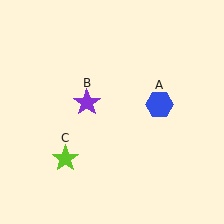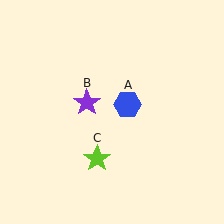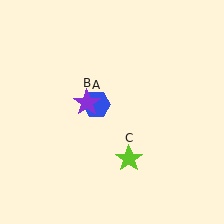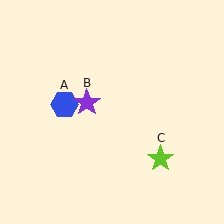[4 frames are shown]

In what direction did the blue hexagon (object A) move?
The blue hexagon (object A) moved left.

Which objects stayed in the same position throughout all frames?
Purple star (object B) remained stationary.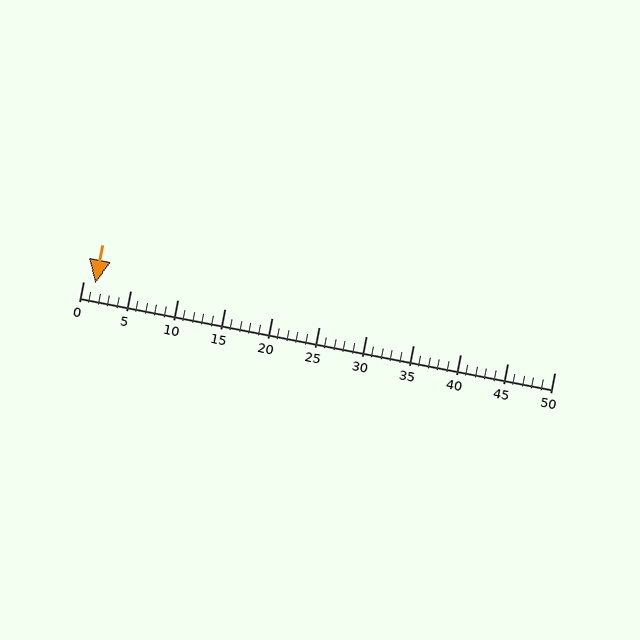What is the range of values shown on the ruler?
The ruler shows values from 0 to 50.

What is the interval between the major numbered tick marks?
The major tick marks are spaced 5 units apart.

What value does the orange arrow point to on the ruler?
The orange arrow points to approximately 1.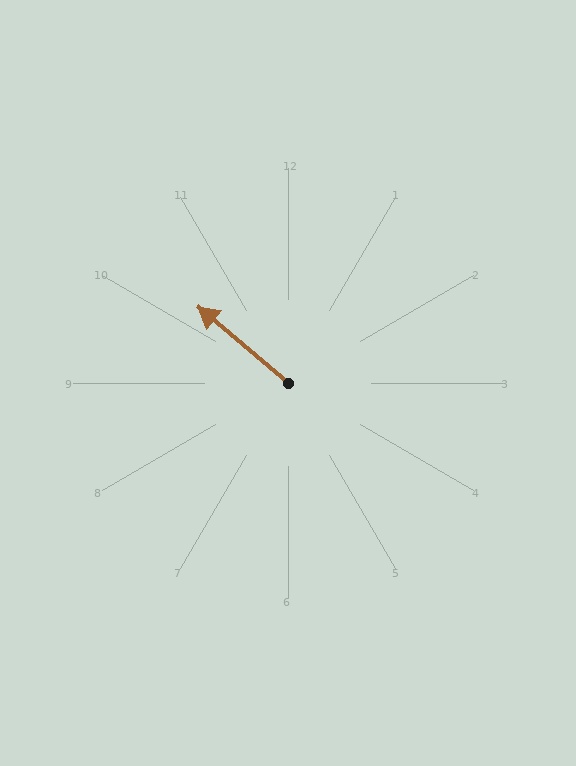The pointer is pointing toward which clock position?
Roughly 10 o'clock.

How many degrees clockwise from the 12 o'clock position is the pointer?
Approximately 310 degrees.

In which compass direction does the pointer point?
Northwest.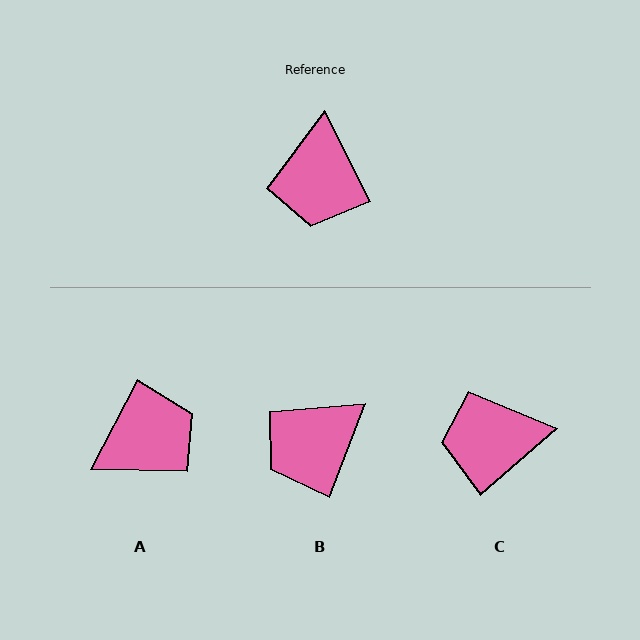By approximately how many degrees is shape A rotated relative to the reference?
Approximately 125 degrees counter-clockwise.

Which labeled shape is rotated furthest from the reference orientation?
A, about 125 degrees away.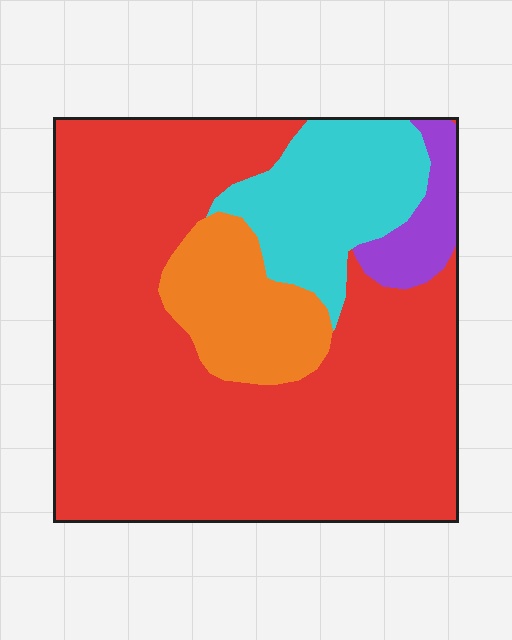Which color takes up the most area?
Red, at roughly 70%.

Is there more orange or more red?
Red.